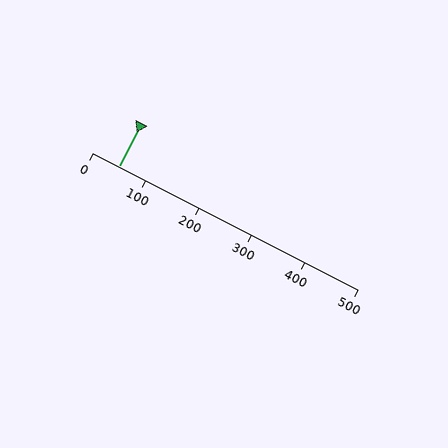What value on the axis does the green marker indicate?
The marker indicates approximately 50.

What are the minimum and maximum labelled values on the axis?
The axis runs from 0 to 500.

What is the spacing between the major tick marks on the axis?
The major ticks are spaced 100 apart.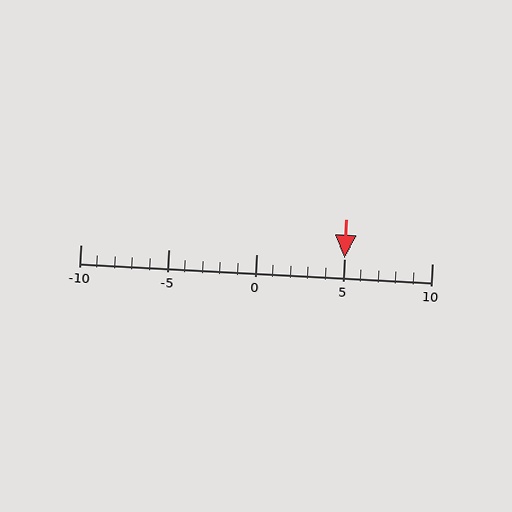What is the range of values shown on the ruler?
The ruler shows values from -10 to 10.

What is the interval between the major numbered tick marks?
The major tick marks are spaced 5 units apart.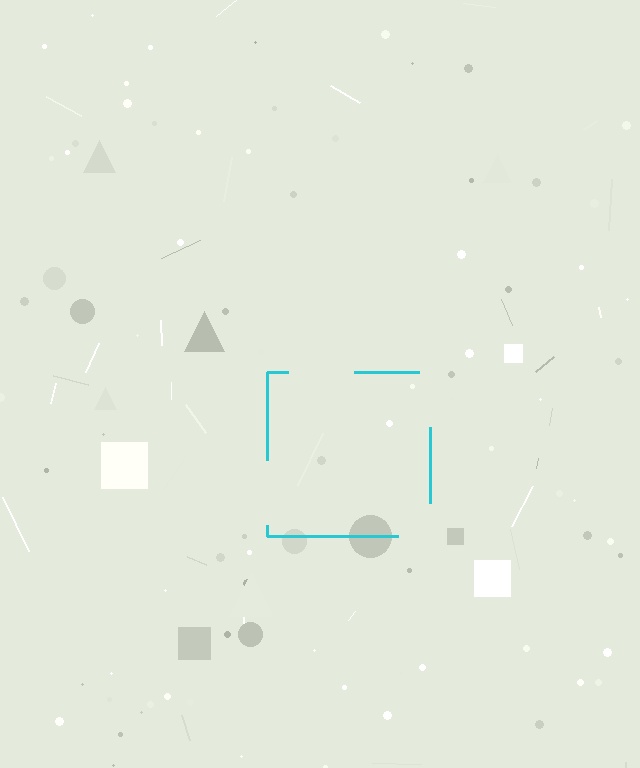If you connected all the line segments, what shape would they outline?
They would outline a square.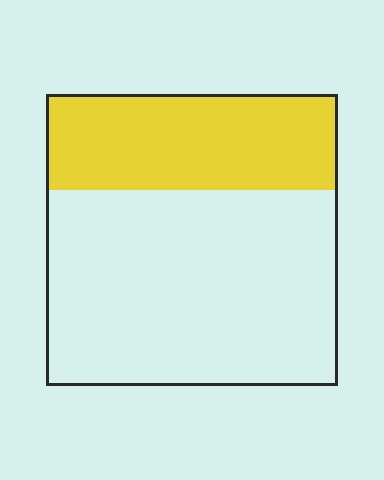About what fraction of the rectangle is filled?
About one third (1/3).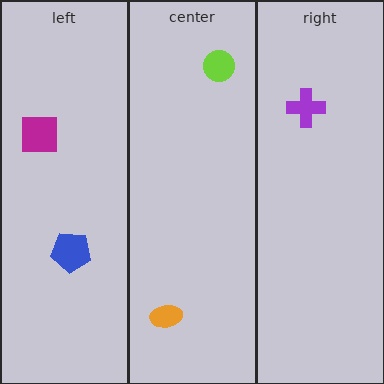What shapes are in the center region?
The lime circle, the orange ellipse.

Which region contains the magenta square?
The left region.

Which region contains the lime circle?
The center region.